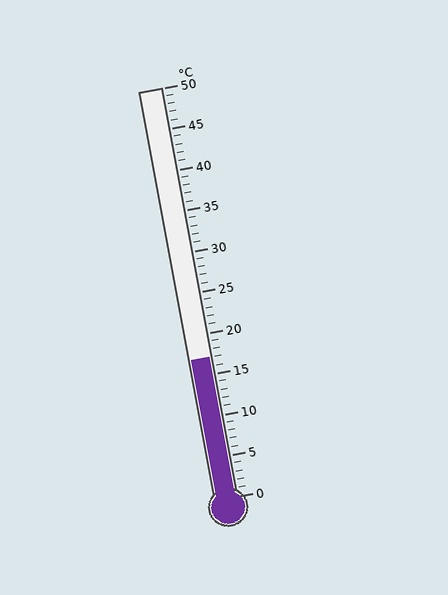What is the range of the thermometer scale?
The thermometer scale ranges from 0°C to 50°C.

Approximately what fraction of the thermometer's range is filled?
The thermometer is filled to approximately 35% of its range.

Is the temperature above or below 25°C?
The temperature is below 25°C.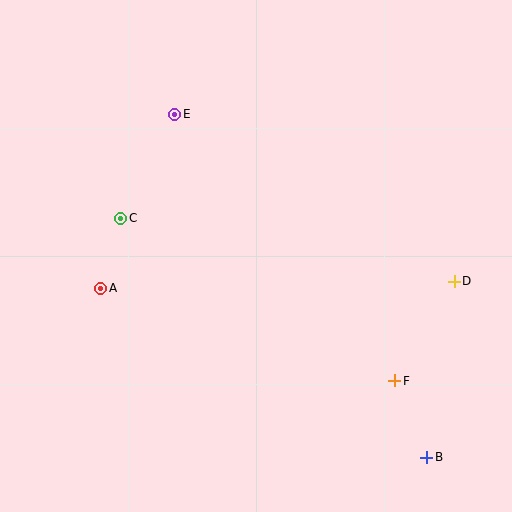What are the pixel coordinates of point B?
Point B is at (427, 457).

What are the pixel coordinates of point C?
Point C is at (121, 218).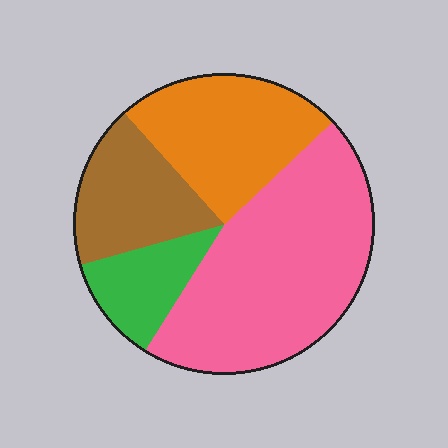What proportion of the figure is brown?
Brown covers about 20% of the figure.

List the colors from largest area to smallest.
From largest to smallest: pink, orange, brown, green.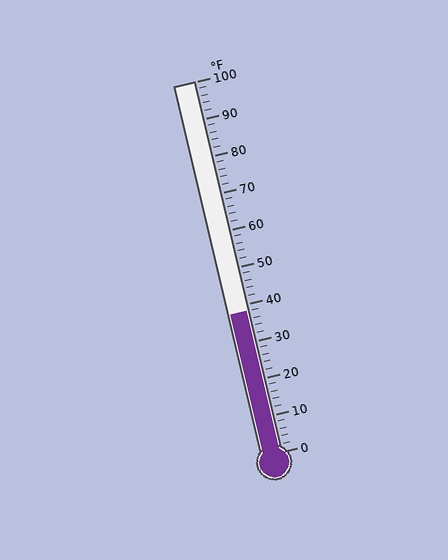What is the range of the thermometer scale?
The thermometer scale ranges from 0°F to 100°F.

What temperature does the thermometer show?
The thermometer shows approximately 38°F.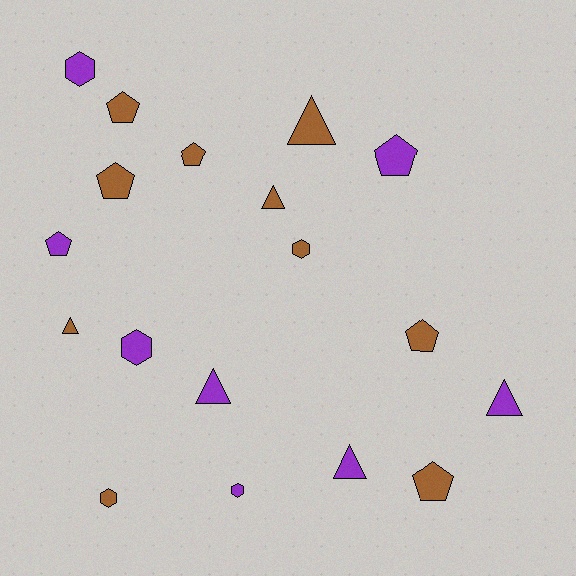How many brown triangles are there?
There are 3 brown triangles.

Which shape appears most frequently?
Pentagon, with 7 objects.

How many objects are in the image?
There are 18 objects.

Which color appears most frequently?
Brown, with 10 objects.